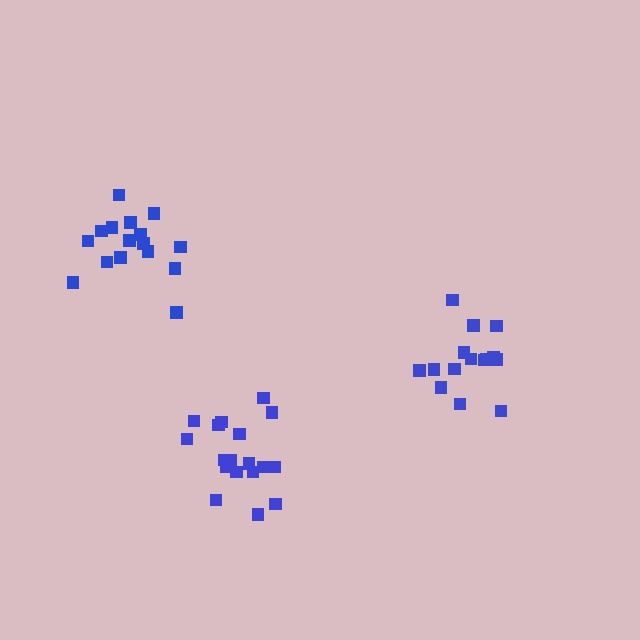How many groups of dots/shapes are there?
There are 3 groups.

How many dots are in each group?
Group 1: 15 dots, Group 2: 18 dots, Group 3: 16 dots (49 total).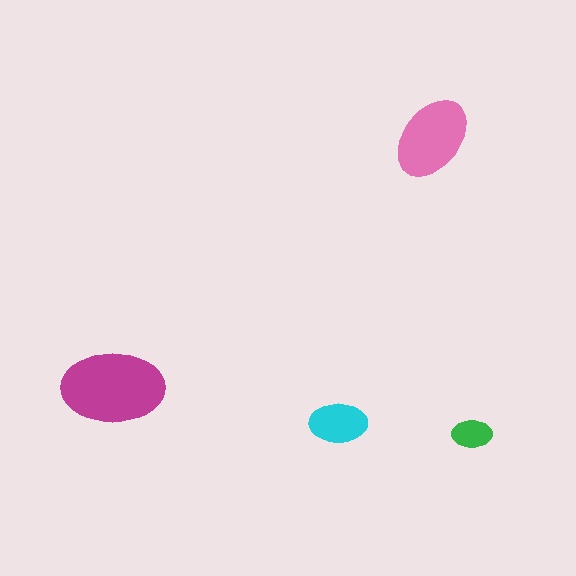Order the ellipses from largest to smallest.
the magenta one, the pink one, the cyan one, the green one.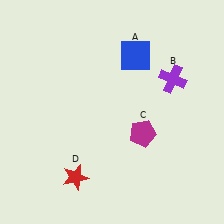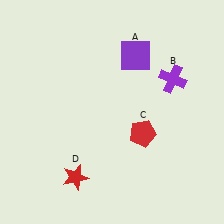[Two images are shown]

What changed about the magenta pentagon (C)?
In Image 1, C is magenta. In Image 2, it changed to red.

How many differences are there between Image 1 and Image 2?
There are 2 differences between the two images.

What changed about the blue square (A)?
In Image 1, A is blue. In Image 2, it changed to purple.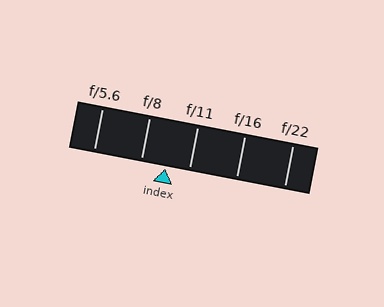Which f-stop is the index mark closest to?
The index mark is closest to f/11.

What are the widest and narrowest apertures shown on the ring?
The widest aperture shown is f/5.6 and the narrowest is f/22.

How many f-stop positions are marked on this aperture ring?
There are 5 f-stop positions marked.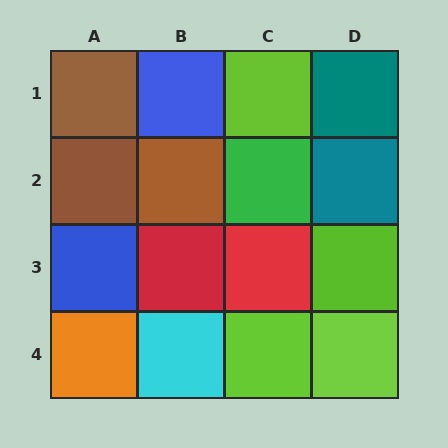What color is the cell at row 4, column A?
Orange.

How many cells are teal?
2 cells are teal.